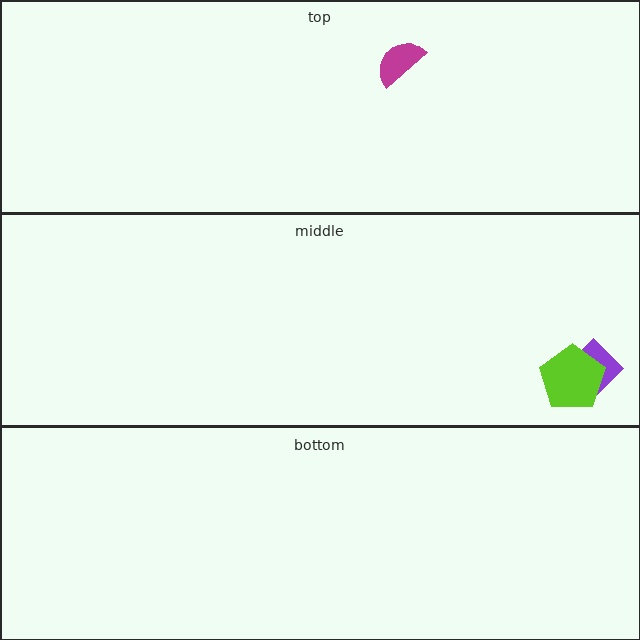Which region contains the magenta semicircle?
The top region.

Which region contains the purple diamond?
The middle region.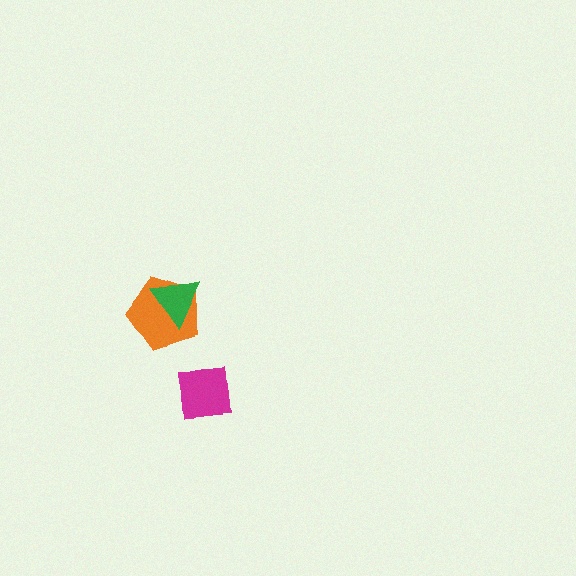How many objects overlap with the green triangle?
1 object overlaps with the green triangle.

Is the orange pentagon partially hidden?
Yes, it is partially covered by another shape.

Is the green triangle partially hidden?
No, no other shape covers it.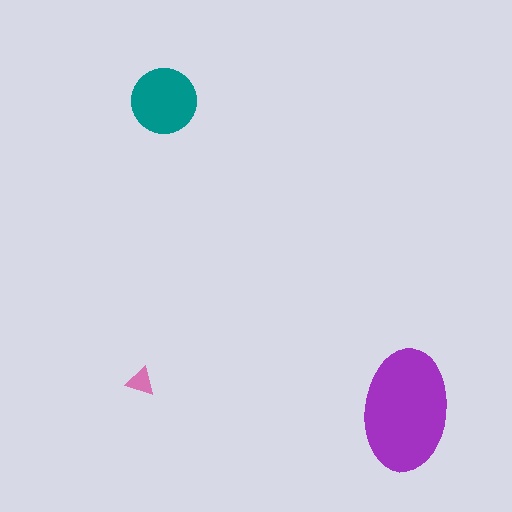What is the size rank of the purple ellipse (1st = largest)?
1st.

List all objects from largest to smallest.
The purple ellipse, the teal circle, the pink triangle.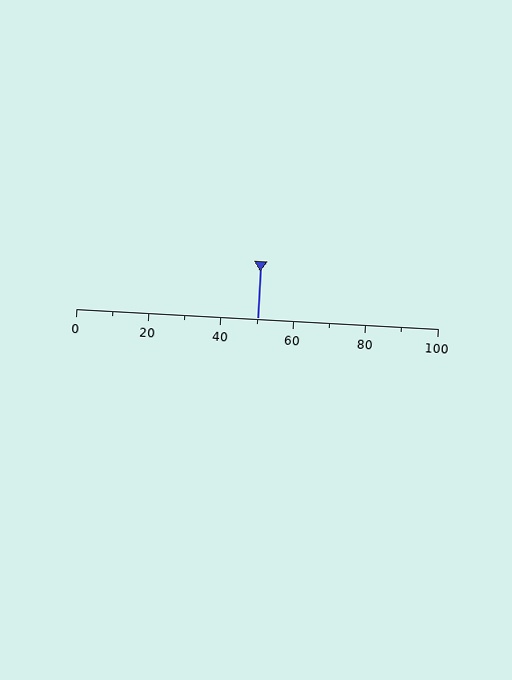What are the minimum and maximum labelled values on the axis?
The axis runs from 0 to 100.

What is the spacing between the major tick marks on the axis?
The major ticks are spaced 20 apart.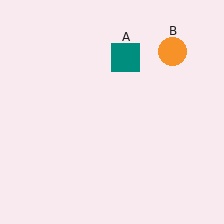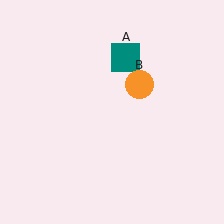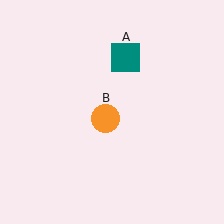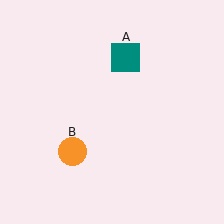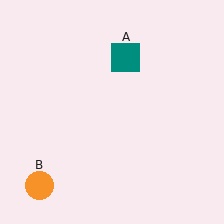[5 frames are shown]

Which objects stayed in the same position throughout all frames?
Teal square (object A) remained stationary.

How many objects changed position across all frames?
1 object changed position: orange circle (object B).